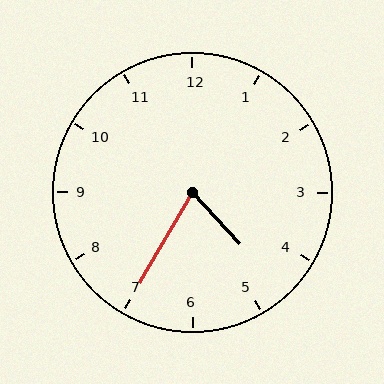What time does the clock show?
4:35.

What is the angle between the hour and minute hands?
Approximately 72 degrees.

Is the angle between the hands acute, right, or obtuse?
It is acute.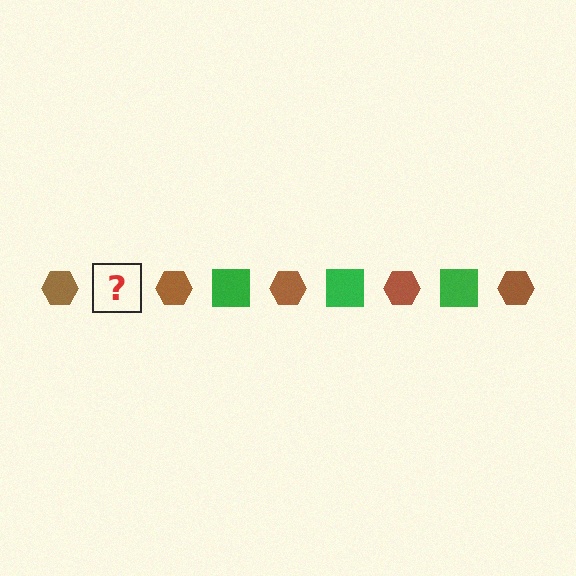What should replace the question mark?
The question mark should be replaced with a green square.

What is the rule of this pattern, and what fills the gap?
The rule is that the pattern alternates between brown hexagon and green square. The gap should be filled with a green square.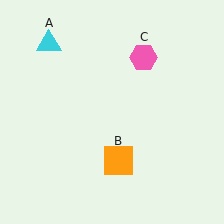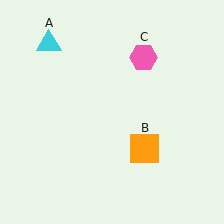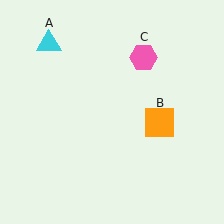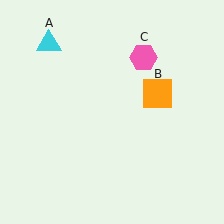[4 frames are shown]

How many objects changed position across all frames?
1 object changed position: orange square (object B).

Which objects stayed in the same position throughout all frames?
Cyan triangle (object A) and pink hexagon (object C) remained stationary.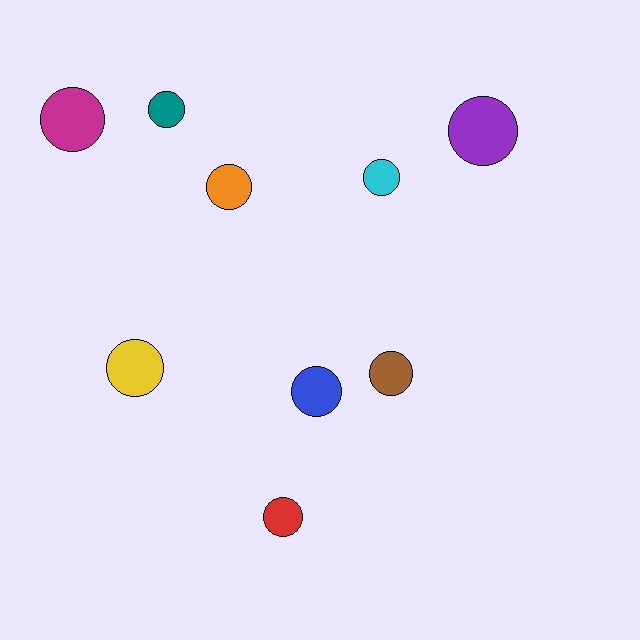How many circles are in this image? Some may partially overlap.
There are 9 circles.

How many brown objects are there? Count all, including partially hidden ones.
There is 1 brown object.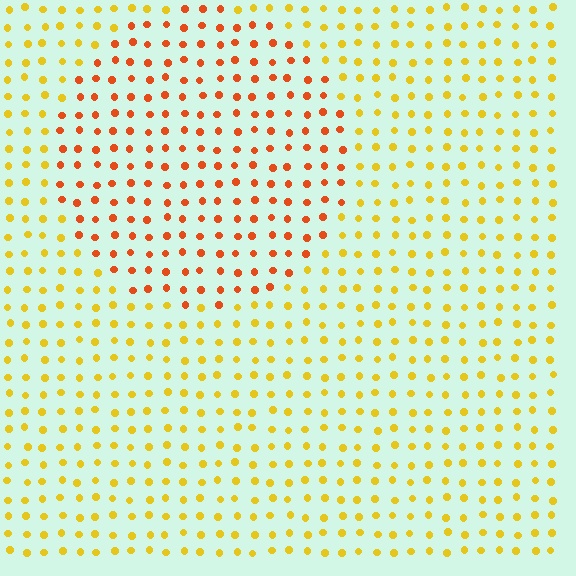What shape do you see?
I see a circle.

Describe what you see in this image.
The image is filled with small yellow elements in a uniform arrangement. A circle-shaped region is visible where the elements are tinted to a slightly different hue, forming a subtle color boundary.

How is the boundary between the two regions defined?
The boundary is defined purely by a slight shift in hue (about 37 degrees). Spacing, size, and orientation are identical on both sides.